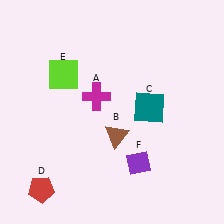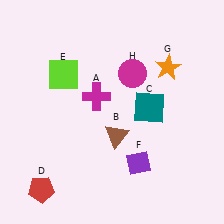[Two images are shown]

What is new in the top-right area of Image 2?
An orange star (G) was added in the top-right area of Image 2.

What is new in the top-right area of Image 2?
A magenta circle (H) was added in the top-right area of Image 2.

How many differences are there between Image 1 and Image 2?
There are 2 differences between the two images.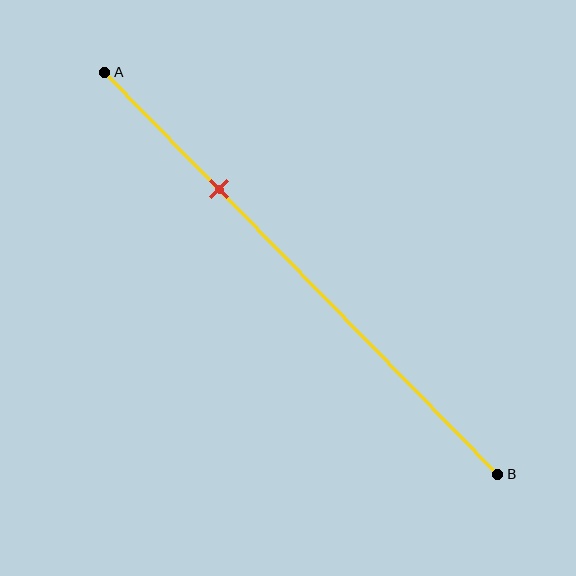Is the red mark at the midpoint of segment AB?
No, the mark is at about 30% from A, not at the 50% midpoint.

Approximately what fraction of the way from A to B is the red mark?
The red mark is approximately 30% of the way from A to B.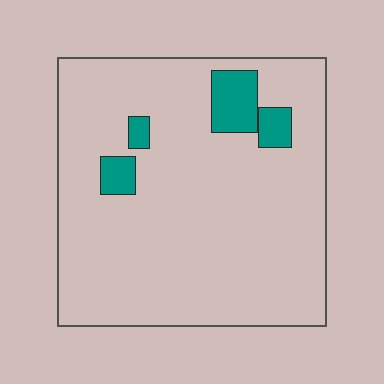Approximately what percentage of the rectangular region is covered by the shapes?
Approximately 10%.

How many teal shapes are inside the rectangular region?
4.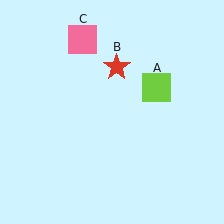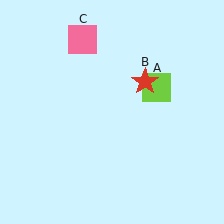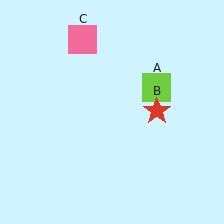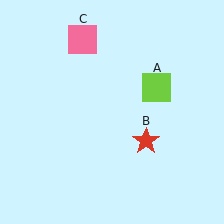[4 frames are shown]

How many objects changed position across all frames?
1 object changed position: red star (object B).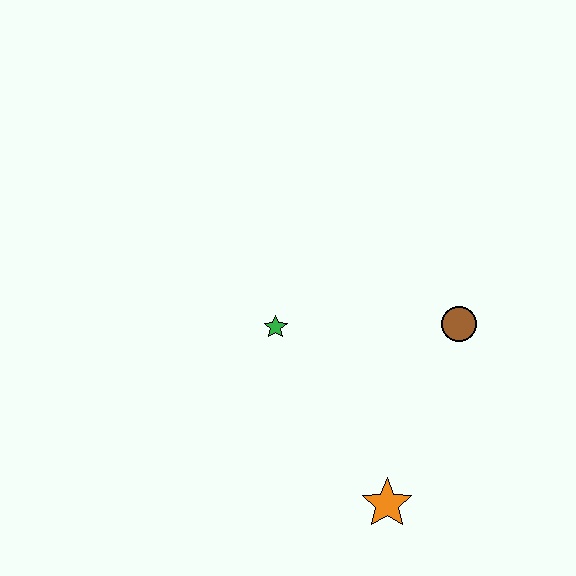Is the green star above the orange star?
Yes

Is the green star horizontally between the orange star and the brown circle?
No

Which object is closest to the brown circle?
The green star is closest to the brown circle.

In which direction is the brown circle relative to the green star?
The brown circle is to the right of the green star.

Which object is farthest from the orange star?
The green star is farthest from the orange star.